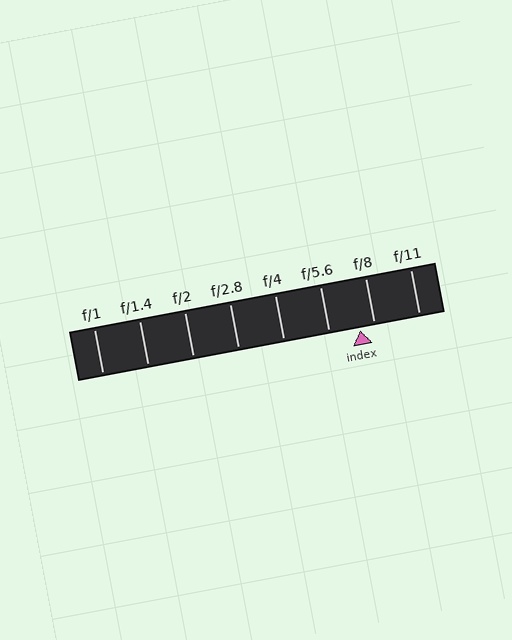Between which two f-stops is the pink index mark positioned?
The index mark is between f/5.6 and f/8.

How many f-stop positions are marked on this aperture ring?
There are 8 f-stop positions marked.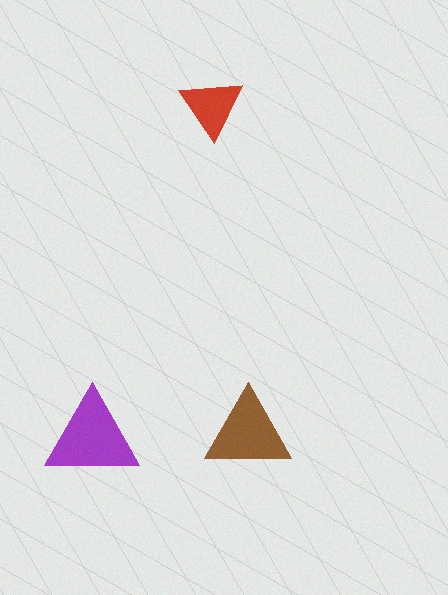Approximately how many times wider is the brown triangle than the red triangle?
About 1.5 times wider.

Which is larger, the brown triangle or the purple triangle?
The purple one.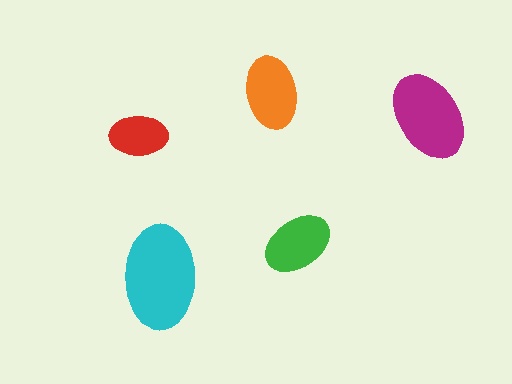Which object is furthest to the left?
The red ellipse is leftmost.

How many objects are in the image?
There are 5 objects in the image.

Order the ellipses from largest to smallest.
the cyan one, the magenta one, the orange one, the green one, the red one.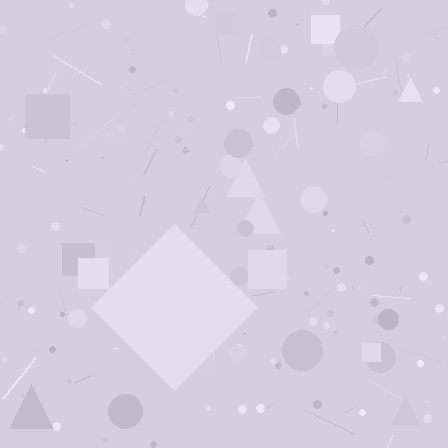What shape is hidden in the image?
A diamond is hidden in the image.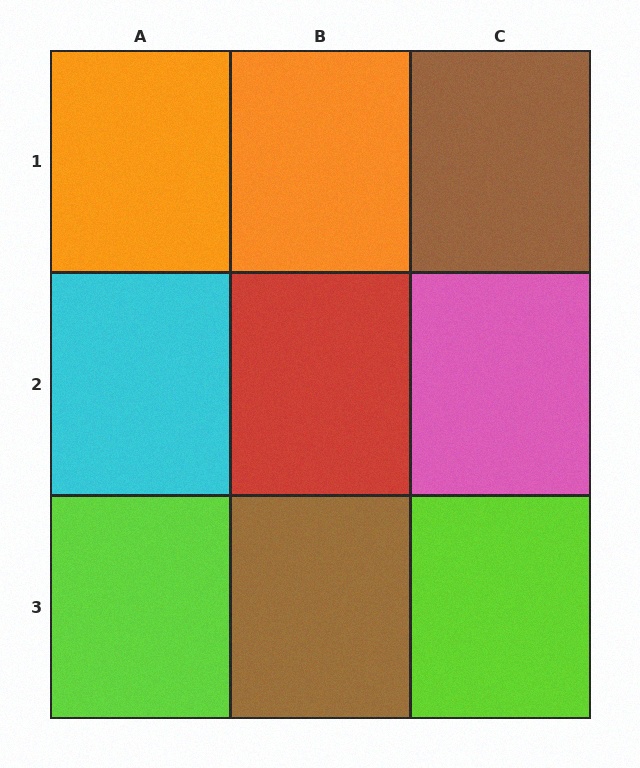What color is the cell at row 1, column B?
Orange.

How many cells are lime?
2 cells are lime.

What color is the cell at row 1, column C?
Brown.